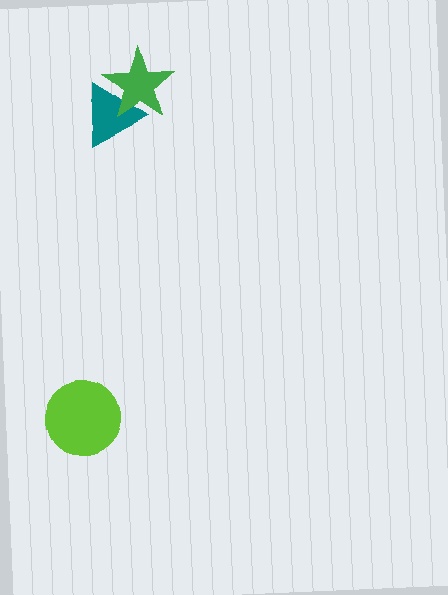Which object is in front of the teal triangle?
The green star is in front of the teal triangle.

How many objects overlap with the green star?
1 object overlaps with the green star.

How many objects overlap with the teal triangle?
1 object overlaps with the teal triangle.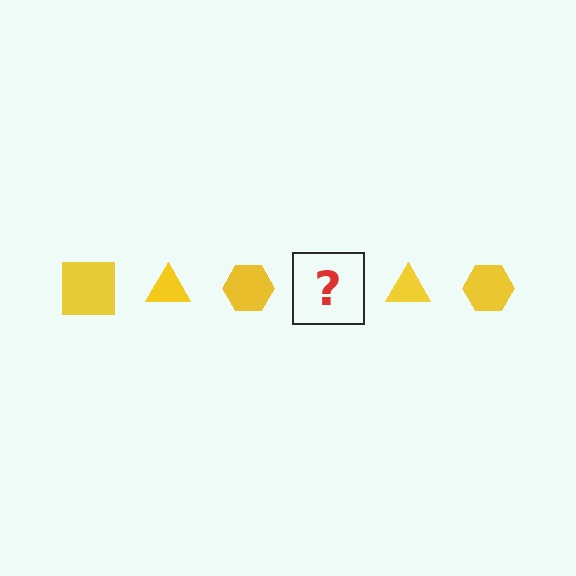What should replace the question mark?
The question mark should be replaced with a yellow square.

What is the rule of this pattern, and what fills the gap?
The rule is that the pattern cycles through square, triangle, hexagon shapes in yellow. The gap should be filled with a yellow square.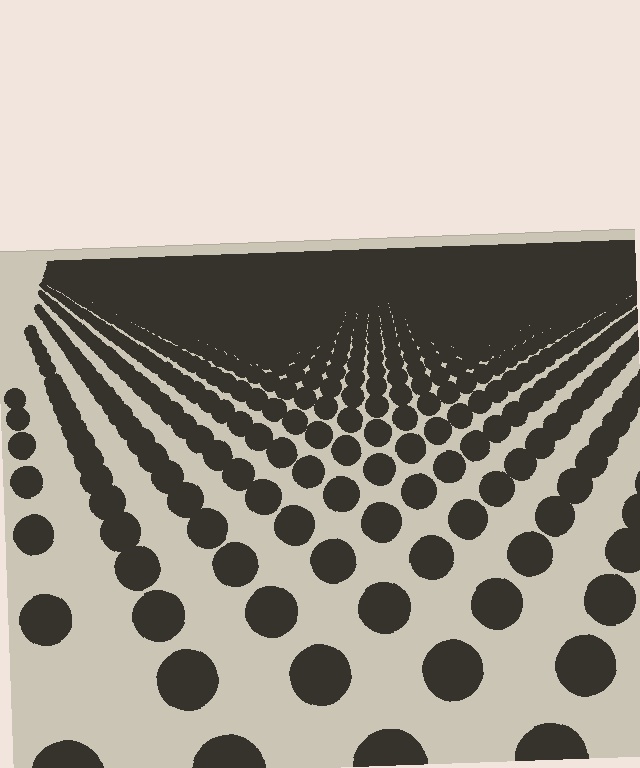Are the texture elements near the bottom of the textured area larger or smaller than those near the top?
Larger. Near the bottom, elements are closer to the viewer and appear at a bigger on-screen size.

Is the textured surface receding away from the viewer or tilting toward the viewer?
The surface is receding away from the viewer. Texture elements get smaller and denser toward the top.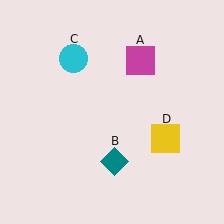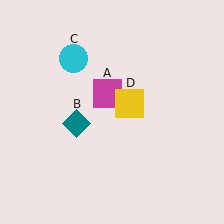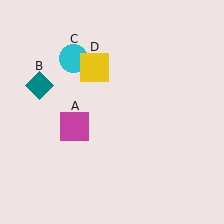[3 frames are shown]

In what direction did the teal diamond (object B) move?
The teal diamond (object B) moved up and to the left.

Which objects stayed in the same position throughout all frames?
Cyan circle (object C) remained stationary.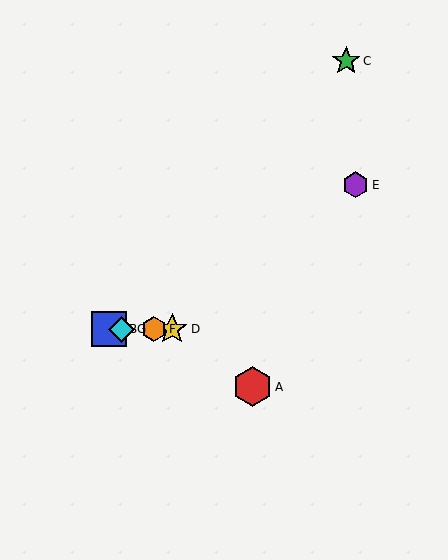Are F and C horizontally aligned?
No, F is at y≈329 and C is at y≈61.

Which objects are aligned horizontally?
Objects B, D, F, G are aligned horizontally.